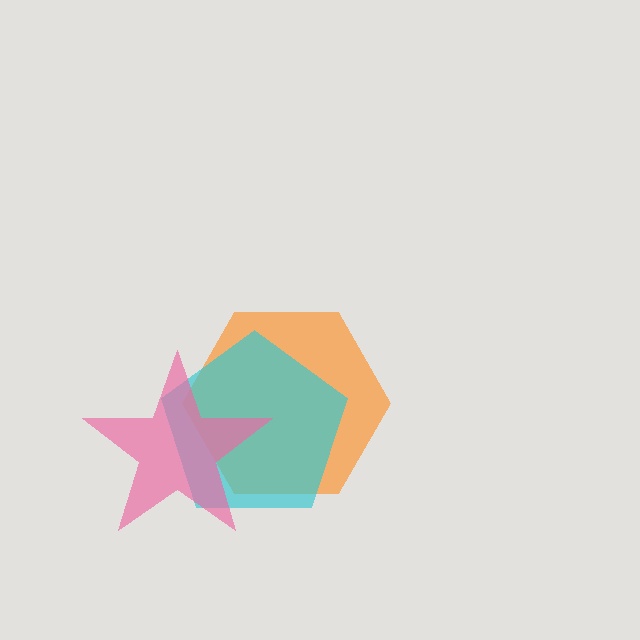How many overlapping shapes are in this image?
There are 3 overlapping shapes in the image.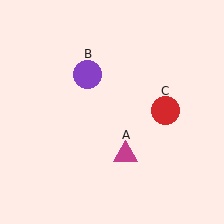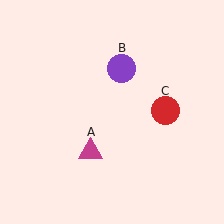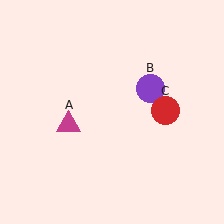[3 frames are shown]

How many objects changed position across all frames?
2 objects changed position: magenta triangle (object A), purple circle (object B).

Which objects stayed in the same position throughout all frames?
Red circle (object C) remained stationary.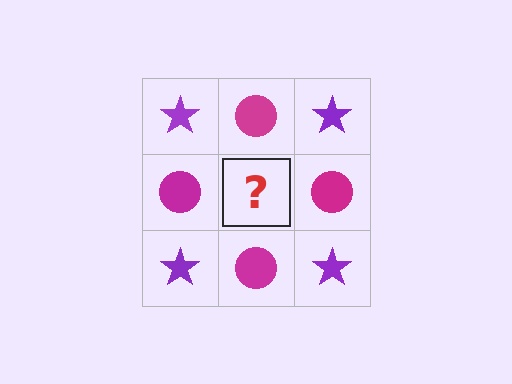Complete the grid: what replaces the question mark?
The question mark should be replaced with a purple star.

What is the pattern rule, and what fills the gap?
The rule is that it alternates purple star and magenta circle in a checkerboard pattern. The gap should be filled with a purple star.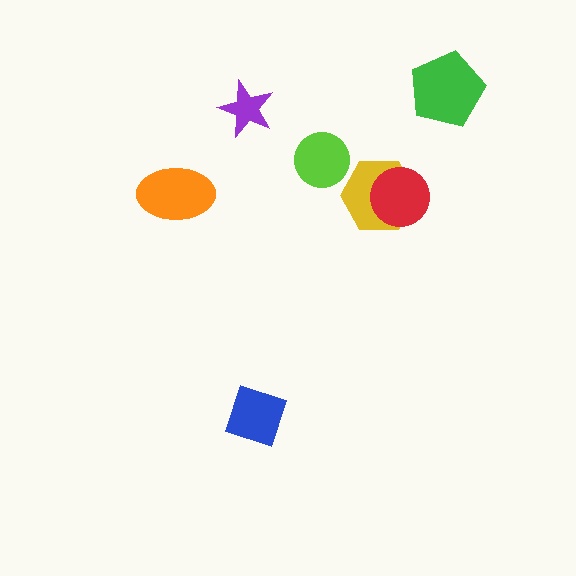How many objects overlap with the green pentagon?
0 objects overlap with the green pentagon.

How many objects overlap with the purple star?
0 objects overlap with the purple star.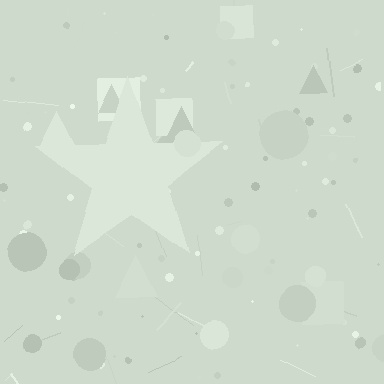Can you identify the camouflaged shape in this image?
The camouflaged shape is a star.